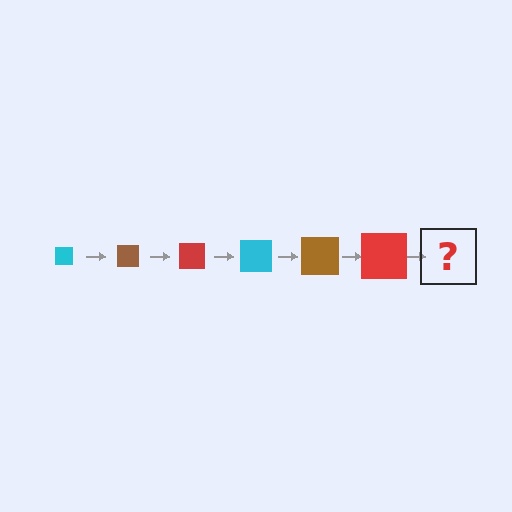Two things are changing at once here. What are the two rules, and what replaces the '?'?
The two rules are that the square grows larger each step and the color cycles through cyan, brown, and red. The '?' should be a cyan square, larger than the previous one.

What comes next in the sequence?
The next element should be a cyan square, larger than the previous one.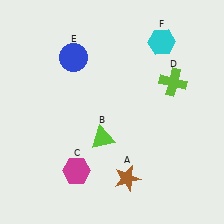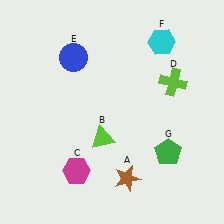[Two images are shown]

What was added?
A green pentagon (G) was added in Image 2.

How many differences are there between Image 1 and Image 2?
There is 1 difference between the two images.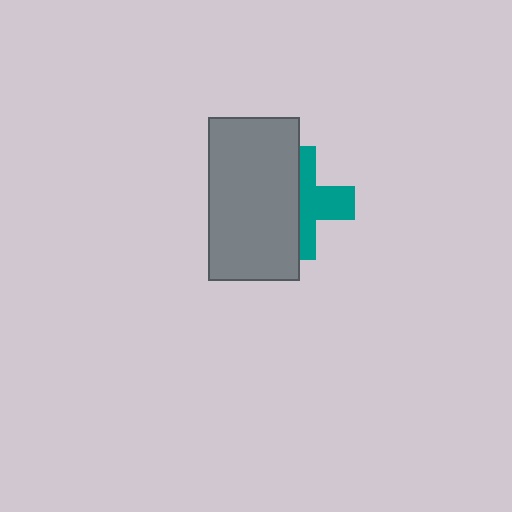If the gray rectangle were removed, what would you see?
You would see the complete teal cross.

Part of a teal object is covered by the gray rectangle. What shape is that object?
It is a cross.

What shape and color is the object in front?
The object in front is a gray rectangle.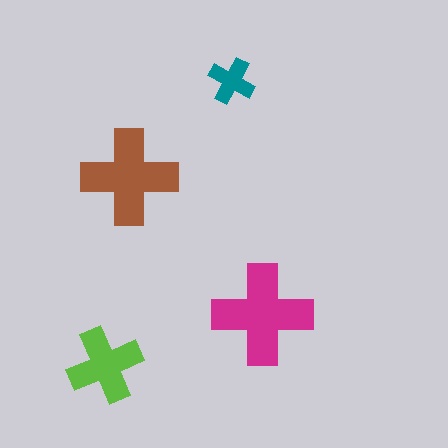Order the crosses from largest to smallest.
the magenta one, the brown one, the lime one, the teal one.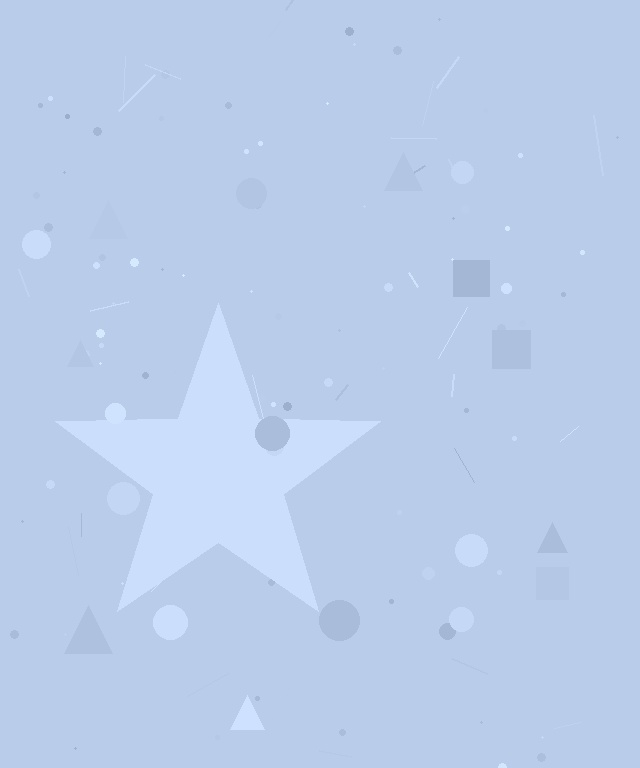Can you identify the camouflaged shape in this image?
The camouflaged shape is a star.